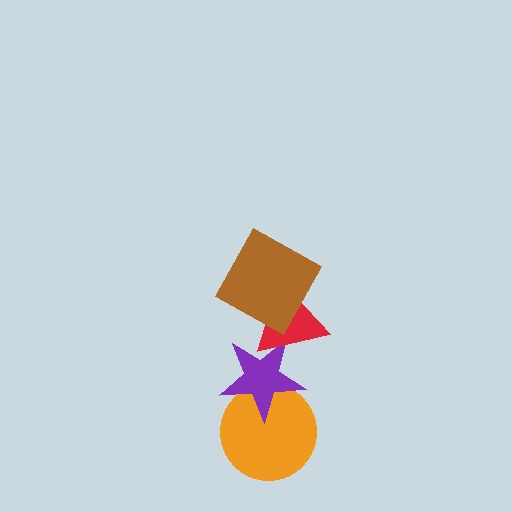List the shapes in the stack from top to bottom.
From top to bottom: the brown square, the red triangle, the purple star, the orange circle.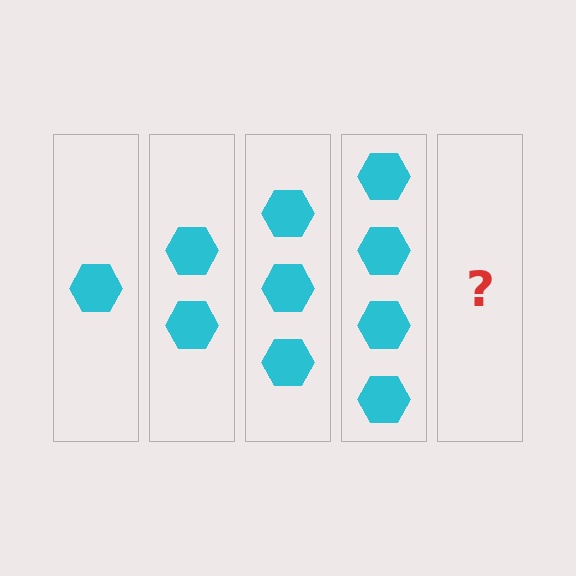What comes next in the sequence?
The next element should be 5 hexagons.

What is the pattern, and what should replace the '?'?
The pattern is that each step adds one more hexagon. The '?' should be 5 hexagons.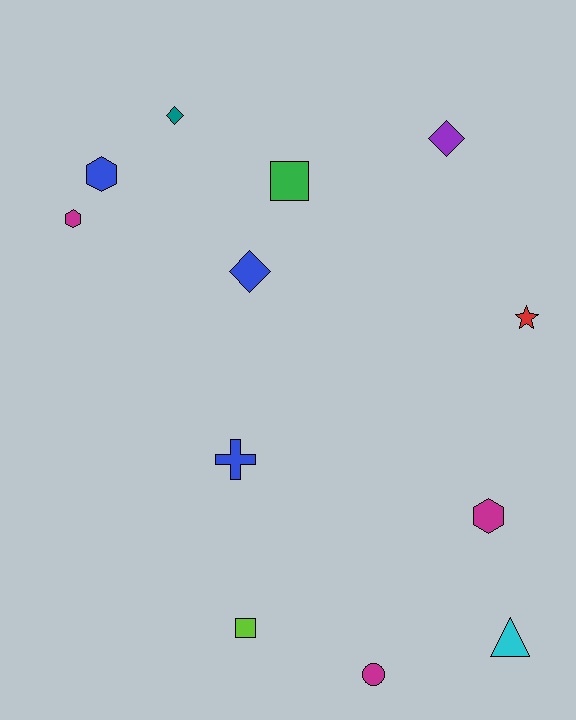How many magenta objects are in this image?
There are 3 magenta objects.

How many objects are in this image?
There are 12 objects.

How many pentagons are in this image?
There are no pentagons.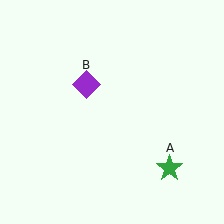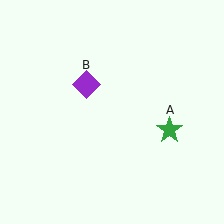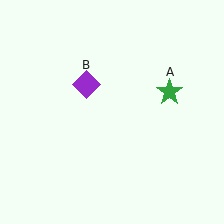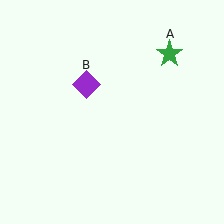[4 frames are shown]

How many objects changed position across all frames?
1 object changed position: green star (object A).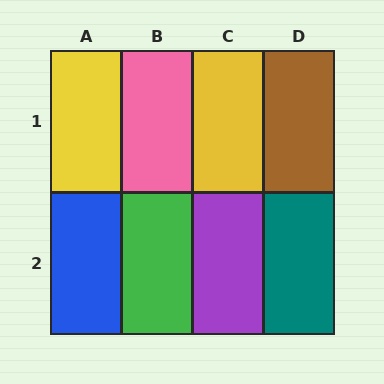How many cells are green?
1 cell is green.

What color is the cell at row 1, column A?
Yellow.